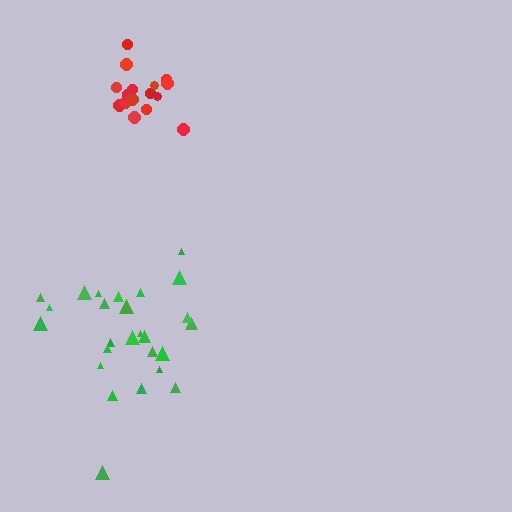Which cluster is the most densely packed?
Red.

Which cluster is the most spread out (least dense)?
Green.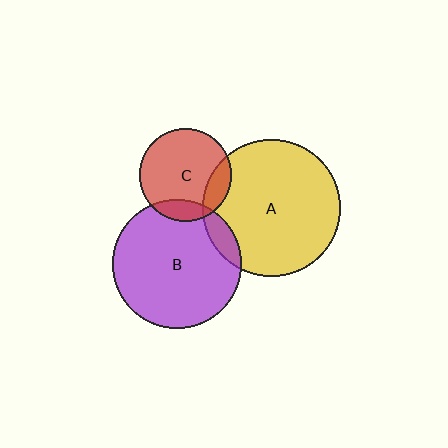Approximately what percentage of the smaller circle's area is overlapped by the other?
Approximately 10%.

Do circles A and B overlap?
Yes.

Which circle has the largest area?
Circle A (yellow).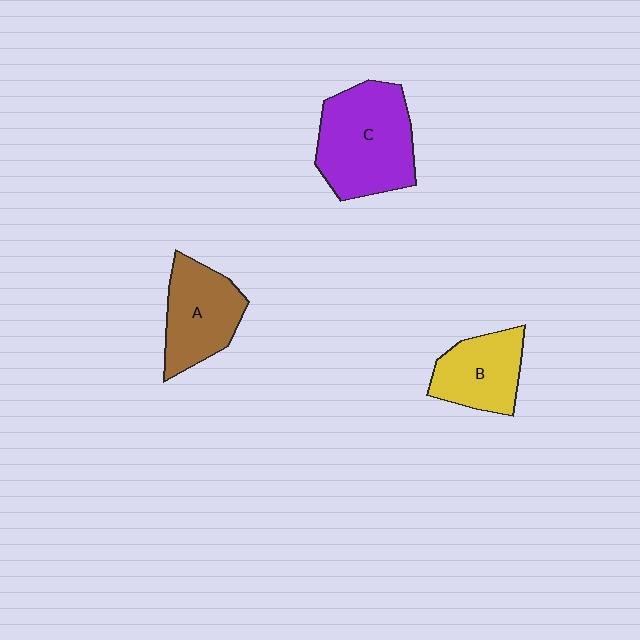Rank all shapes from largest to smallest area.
From largest to smallest: C (purple), A (brown), B (yellow).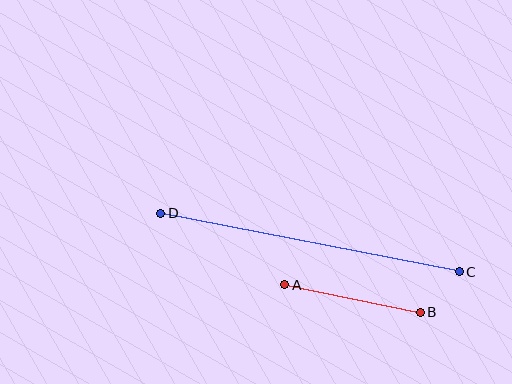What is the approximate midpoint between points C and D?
The midpoint is at approximately (310, 243) pixels.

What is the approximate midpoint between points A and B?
The midpoint is at approximately (352, 299) pixels.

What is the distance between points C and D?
The distance is approximately 304 pixels.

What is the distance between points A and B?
The distance is approximately 138 pixels.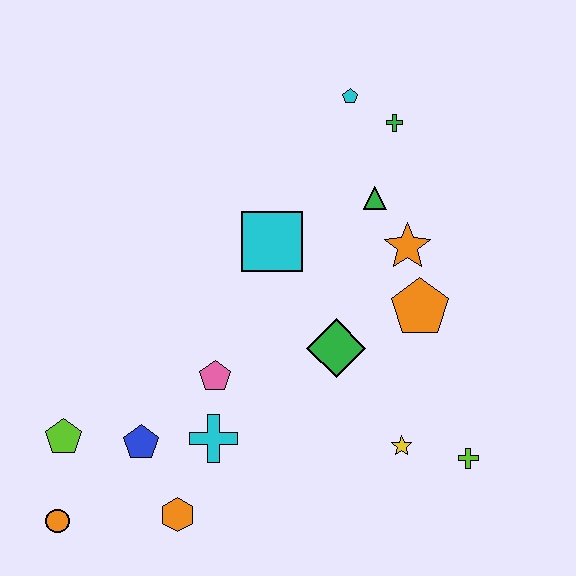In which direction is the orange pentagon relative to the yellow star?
The orange pentagon is above the yellow star.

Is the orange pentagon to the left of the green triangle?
No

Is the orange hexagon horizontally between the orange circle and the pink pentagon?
Yes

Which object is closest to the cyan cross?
The pink pentagon is closest to the cyan cross.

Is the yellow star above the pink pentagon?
No